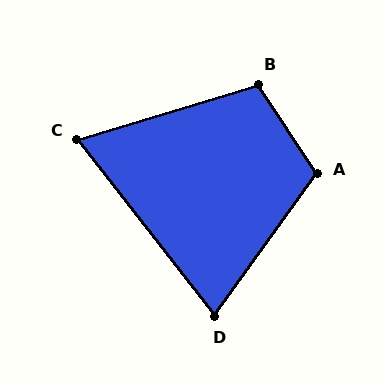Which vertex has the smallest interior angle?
C, at approximately 69 degrees.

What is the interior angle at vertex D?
Approximately 74 degrees (acute).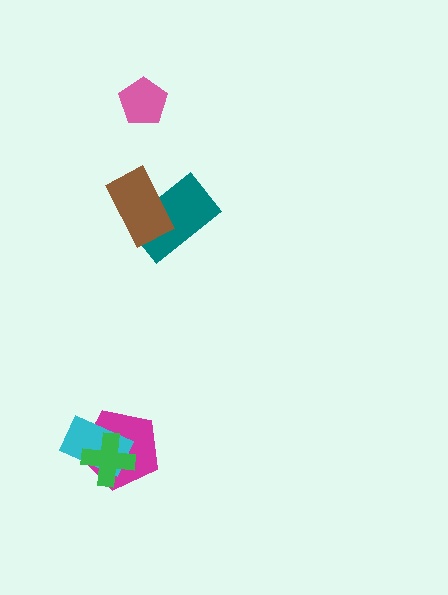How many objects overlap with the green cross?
2 objects overlap with the green cross.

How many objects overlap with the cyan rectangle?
2 objects overlap with the cyan rectangle.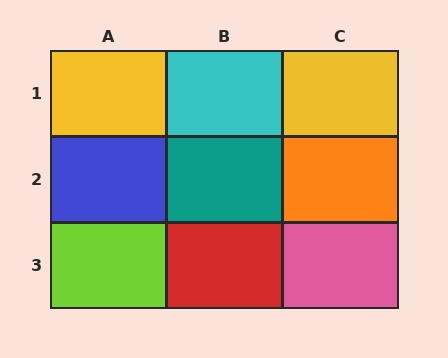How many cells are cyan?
1 cell is cyan.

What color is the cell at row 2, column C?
Orange.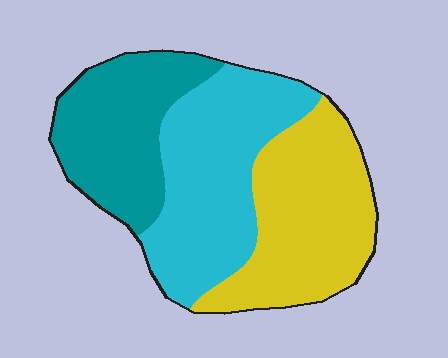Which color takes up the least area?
Teal, at roughly 30%.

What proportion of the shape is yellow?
Yellow covers around 35% of the shape.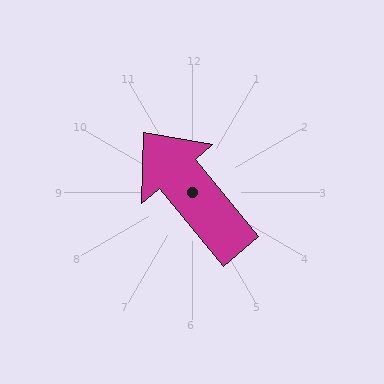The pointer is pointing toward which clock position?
Roughly 11 o'clock.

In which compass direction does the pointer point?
Northwest.